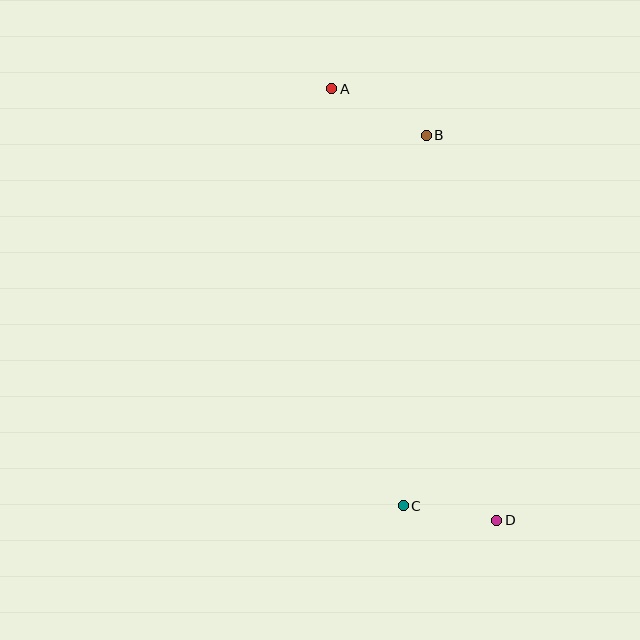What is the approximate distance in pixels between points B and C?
The distance between B and C is approximately 371 pixels.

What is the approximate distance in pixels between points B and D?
The distance between B and D is approximately 391 pixels.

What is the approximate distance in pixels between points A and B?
The distance between A and B is approximately 105 pixels.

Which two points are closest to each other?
Points C and D are closest to each other.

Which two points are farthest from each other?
Points A and D are farthest from each other.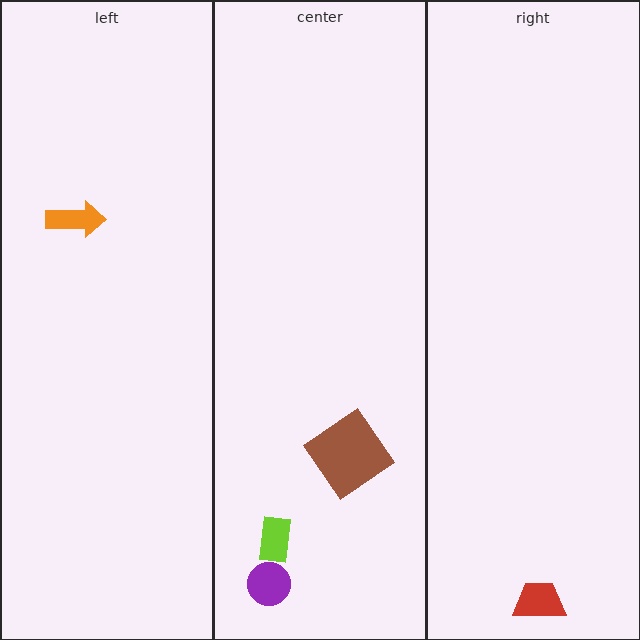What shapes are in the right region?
The red trapezoid.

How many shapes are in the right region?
1.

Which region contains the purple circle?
The center region.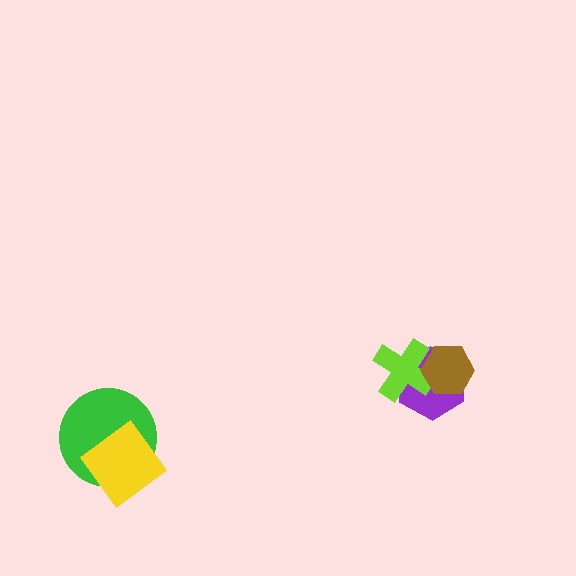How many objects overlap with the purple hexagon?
2 objects overlap with the purple hexagon.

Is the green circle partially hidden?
Yes, it is partially covered by another shape.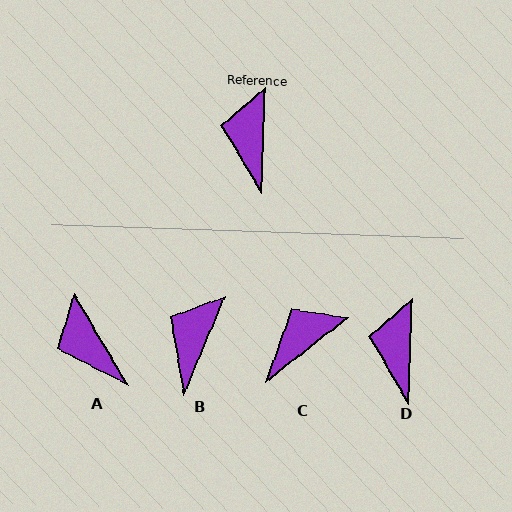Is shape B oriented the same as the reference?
No, it is off by about 21 degrees.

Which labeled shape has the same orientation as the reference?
D.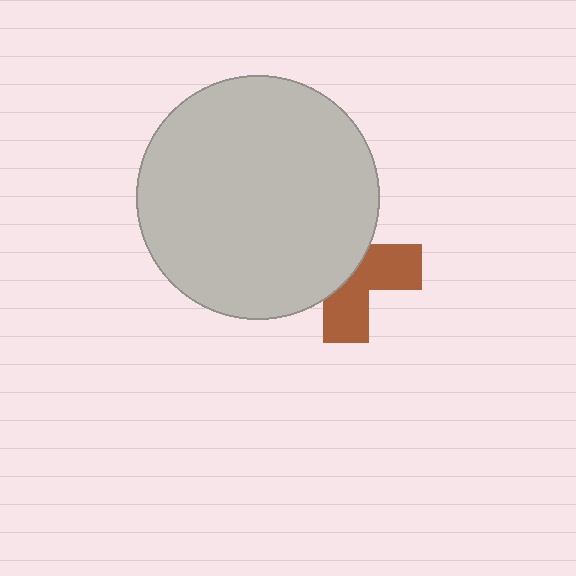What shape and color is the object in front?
The object in front is a light gray circle.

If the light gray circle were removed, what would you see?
You would see the complete brown cross.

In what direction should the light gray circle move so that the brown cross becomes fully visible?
The light gray circle should move left. That is the shortest direction to clear the overlap and leave the brown cross fully visible.